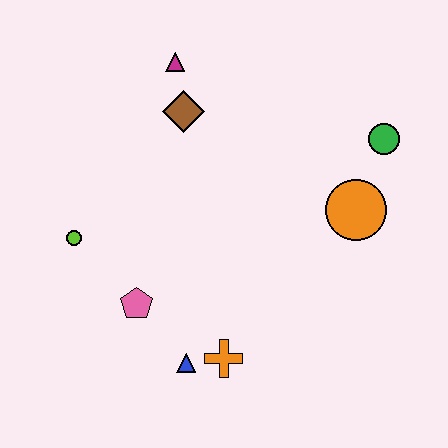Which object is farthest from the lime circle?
The green circle is farthest from the lime circle.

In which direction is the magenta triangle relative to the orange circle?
The magenta triangle is to the left of the orange circle.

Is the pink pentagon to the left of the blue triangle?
Yes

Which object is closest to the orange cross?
The blue triangle is closest to the orange cross.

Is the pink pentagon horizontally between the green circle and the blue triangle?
No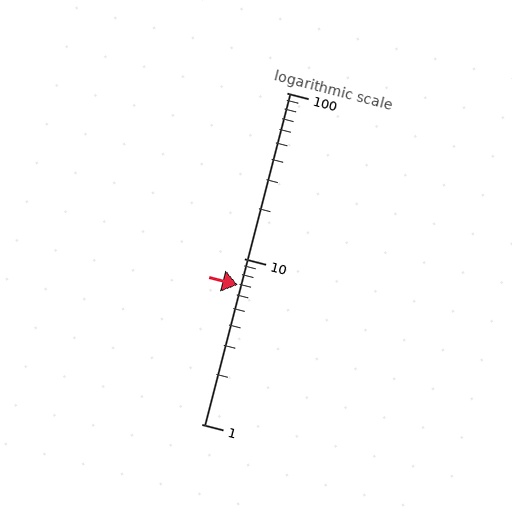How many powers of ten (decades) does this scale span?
The scale spans 2 decades, from 1 to 100.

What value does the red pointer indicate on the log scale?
The pointer indicates approximately 6.9.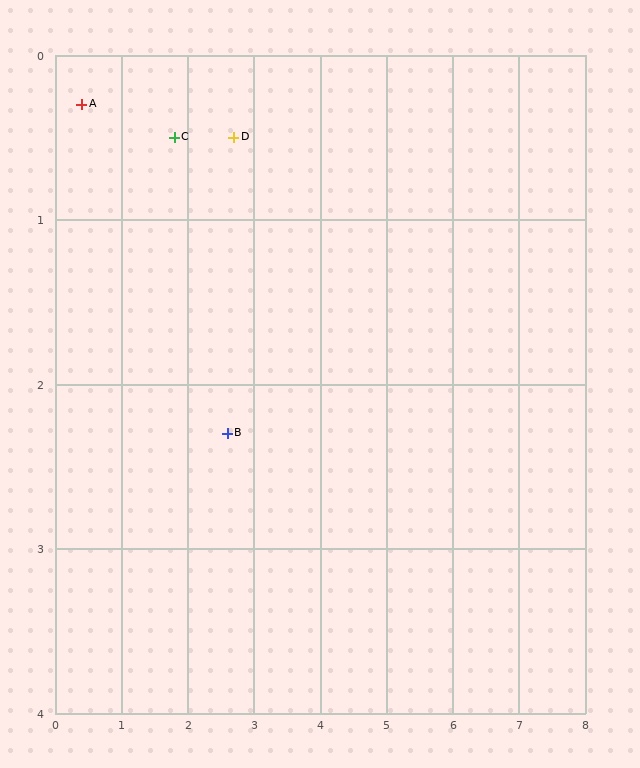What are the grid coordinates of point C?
Point C is at approximately (1.8, 0.5).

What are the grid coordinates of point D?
Point D is at approximately (2.7, 0.5).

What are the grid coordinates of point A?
Point A is at approximately (0.4, 0.3).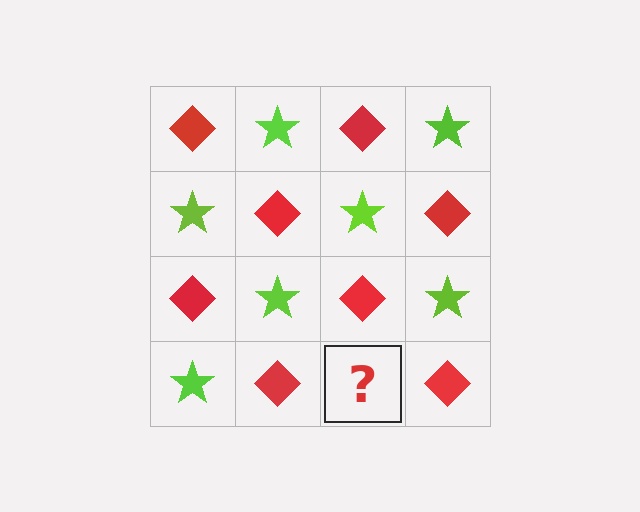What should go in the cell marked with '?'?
The missing cell should contain a lime star.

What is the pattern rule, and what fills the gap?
The rule is that it alternates red diamond and lime star in a checkerboard pattern. The gap should be filled with a lime star.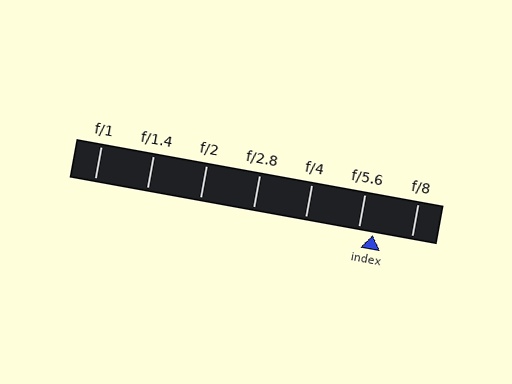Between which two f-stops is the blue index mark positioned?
The index mark is between f/5.6 and f/8.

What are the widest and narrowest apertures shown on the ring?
The widest aperture shown is f/1 and the narrowest is f/8.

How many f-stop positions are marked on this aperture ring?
There are 7 f-stop positions marked.